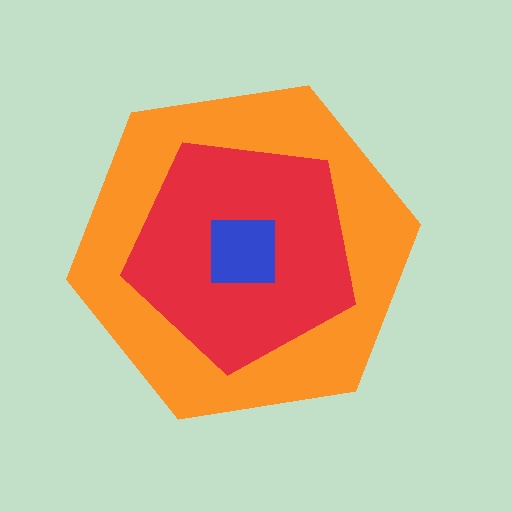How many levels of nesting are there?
3.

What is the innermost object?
The blue square.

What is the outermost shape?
The orange hexagon.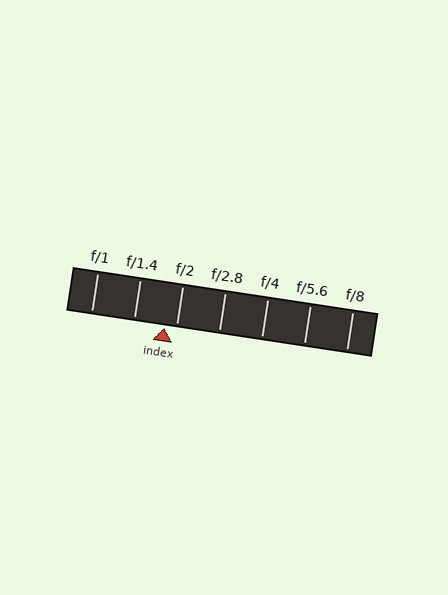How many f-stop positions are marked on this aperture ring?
There are 7 f-stop positions marked.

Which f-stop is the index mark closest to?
The index mark is closest to f/2.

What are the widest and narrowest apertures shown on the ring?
The widest aperture shown is f/1 and the narrowest is f/8.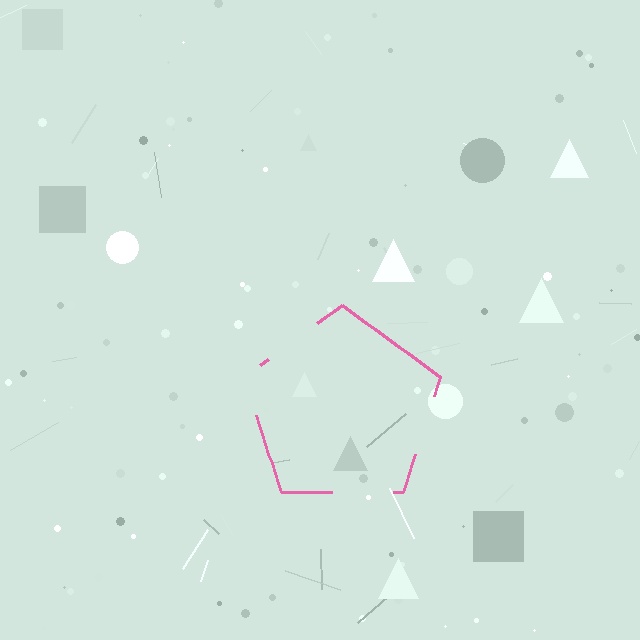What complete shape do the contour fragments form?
The contour fragments form a pentagon.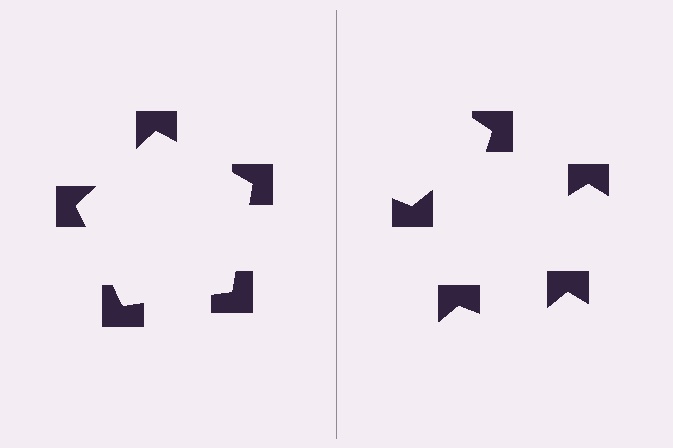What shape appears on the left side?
An illusory pentagon.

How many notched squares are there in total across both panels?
10 — 5 on each side.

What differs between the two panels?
The notched squares are positioned identically on both sides; only the wedge orientations differ. On the left they align to a pentagon; on the right they are misaligned.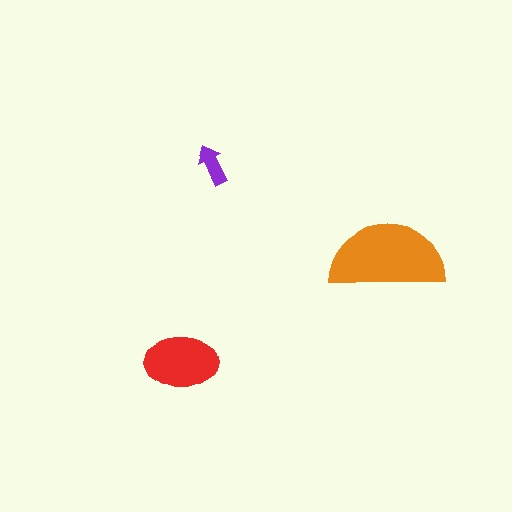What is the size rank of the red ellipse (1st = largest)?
2nd.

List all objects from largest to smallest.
The orange semicircle, the red ellipse, the purple arrow.